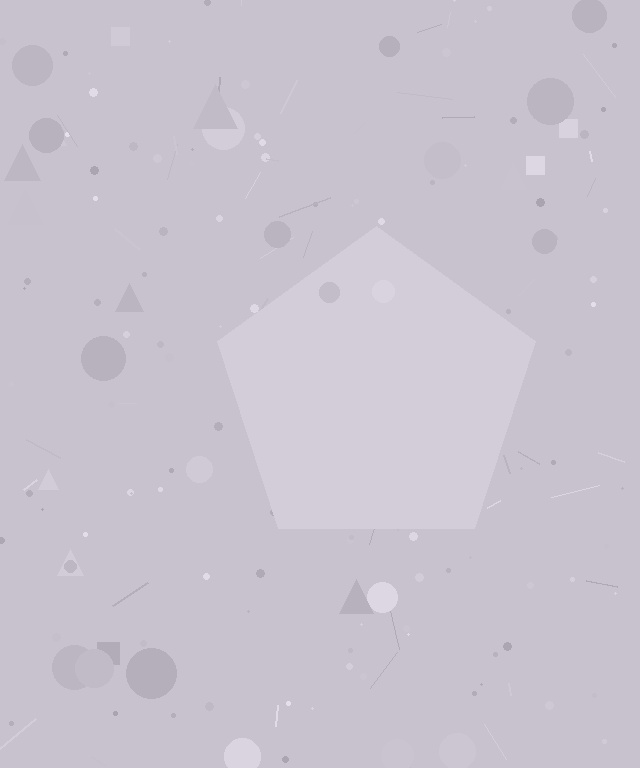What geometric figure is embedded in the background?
A pentagon is embedded in the background.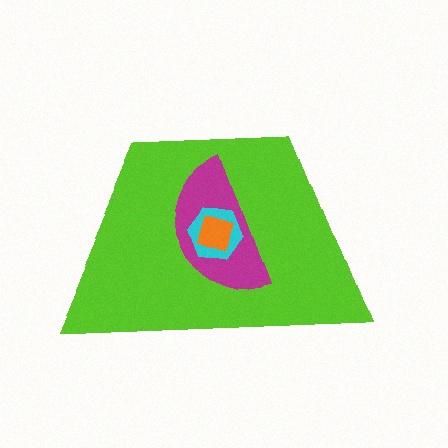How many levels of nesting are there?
4.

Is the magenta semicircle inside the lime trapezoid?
Yes.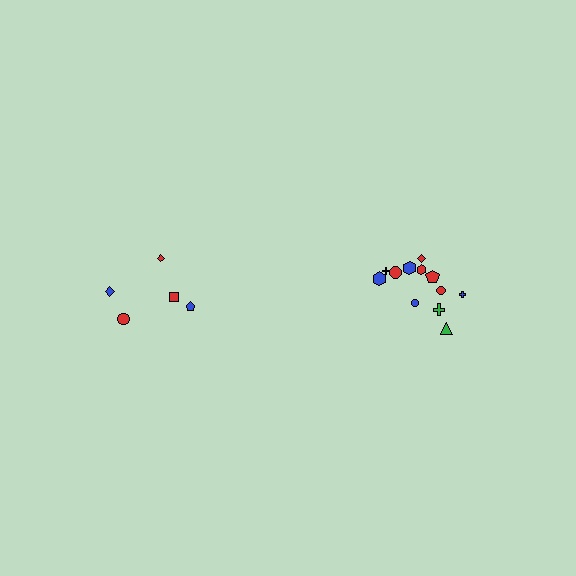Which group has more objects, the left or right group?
The right group.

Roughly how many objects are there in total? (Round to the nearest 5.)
Roughly 15 objects in total.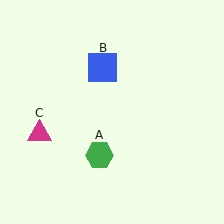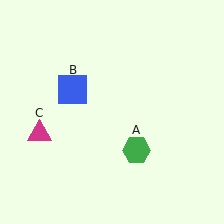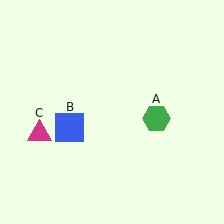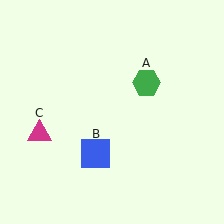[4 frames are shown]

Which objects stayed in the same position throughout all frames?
Magenta triangle (object C) remained stationary.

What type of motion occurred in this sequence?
The green hexagon (object A), blue square (object B) rotated counterclockwise around the center of the scene.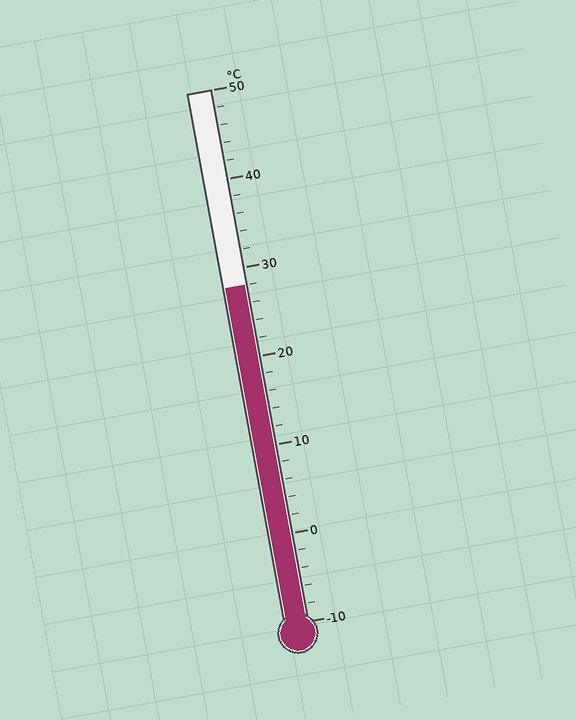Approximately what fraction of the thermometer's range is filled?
The thermometer is filled to approximately 65% of its range.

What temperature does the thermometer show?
The thermometer shows approximately 28°C.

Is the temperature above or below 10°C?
The temperature is above 10°C.